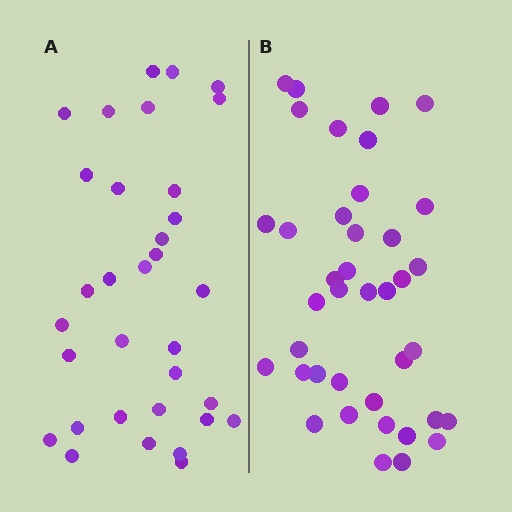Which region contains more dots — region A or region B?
Region B (the right region) has more dots.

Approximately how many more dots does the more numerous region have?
Region B has about 6 more dots than region A.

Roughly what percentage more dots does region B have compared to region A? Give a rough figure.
About 20% more.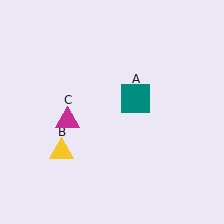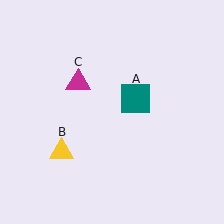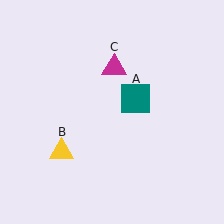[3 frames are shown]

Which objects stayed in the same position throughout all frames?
Teal square (object A) and yellow triangle (object B) remained stationary.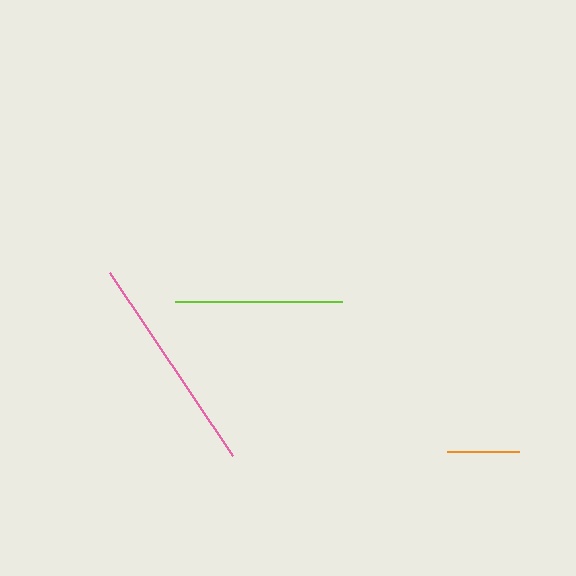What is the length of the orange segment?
The orange segment is approximately 73 pixels long.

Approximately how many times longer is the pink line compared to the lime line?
The pink line is approximately 1.3 times the length of the lime line.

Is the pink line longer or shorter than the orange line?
The pink line is longer than the orange line.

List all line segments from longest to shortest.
From longest to shortest: pink, lime, orange.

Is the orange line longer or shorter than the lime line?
The lime line is longer than the orange line.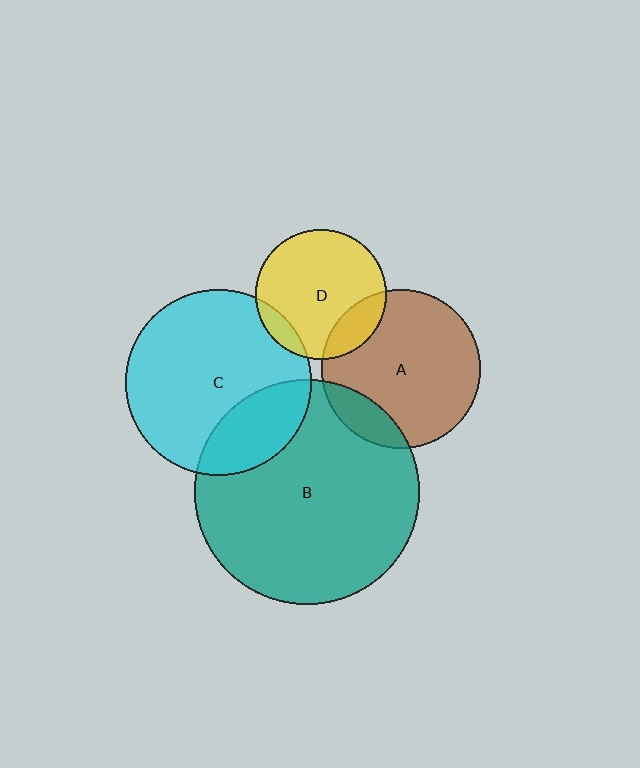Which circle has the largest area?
Circle B (teal).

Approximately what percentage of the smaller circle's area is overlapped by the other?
Approximately 15%.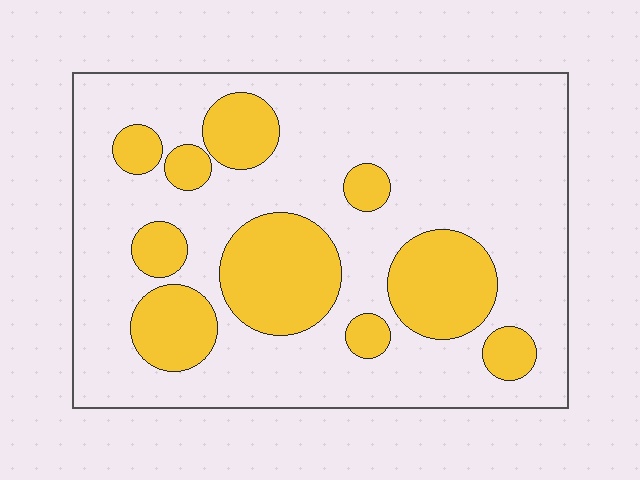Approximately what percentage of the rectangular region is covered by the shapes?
Approximately 25%.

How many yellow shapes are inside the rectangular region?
10.